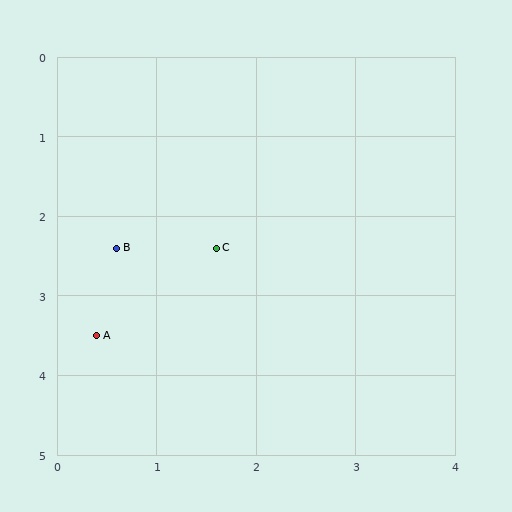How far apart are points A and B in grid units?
Points A and B are about 1.1 grid units apart.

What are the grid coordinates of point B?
Point B is at approximately (0.6, 2.4).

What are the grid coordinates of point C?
Point C is at approximately (1.6, 2.4).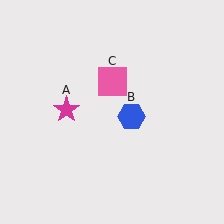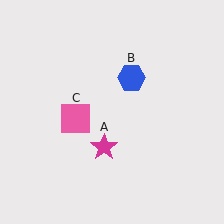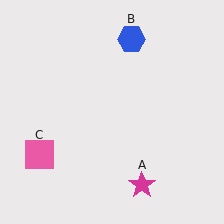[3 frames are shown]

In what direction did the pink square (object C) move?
The pink square (object C) moved down and to the left.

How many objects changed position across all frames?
3 objects changed position: magenta star (object A), blue hexagon (object B), pink square (object C).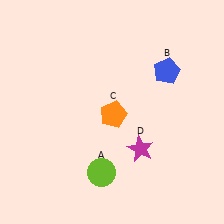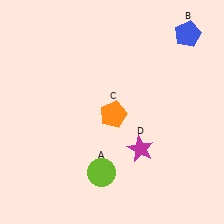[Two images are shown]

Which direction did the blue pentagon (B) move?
The blue pentagon (B) moved up.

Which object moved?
The blue pentagon (B) moved up.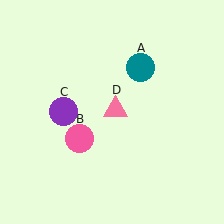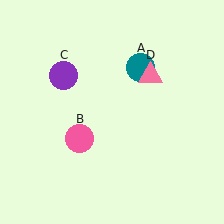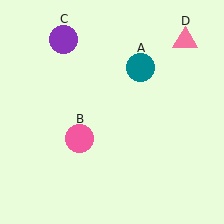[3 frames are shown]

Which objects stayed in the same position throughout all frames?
Teal circle (object A) and pink circle (object B) remained stationary.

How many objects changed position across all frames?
2 objects changed position: purple circle (object C), pink triangle (object D).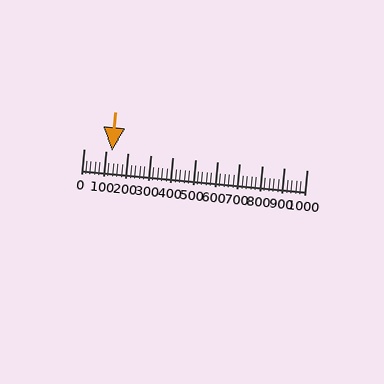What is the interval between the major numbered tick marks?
The major tick marks are spaced 100 units apart.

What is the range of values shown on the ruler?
The ruler shows values from 0 to 1000.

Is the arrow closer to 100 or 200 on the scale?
The arrow is closer to 100.